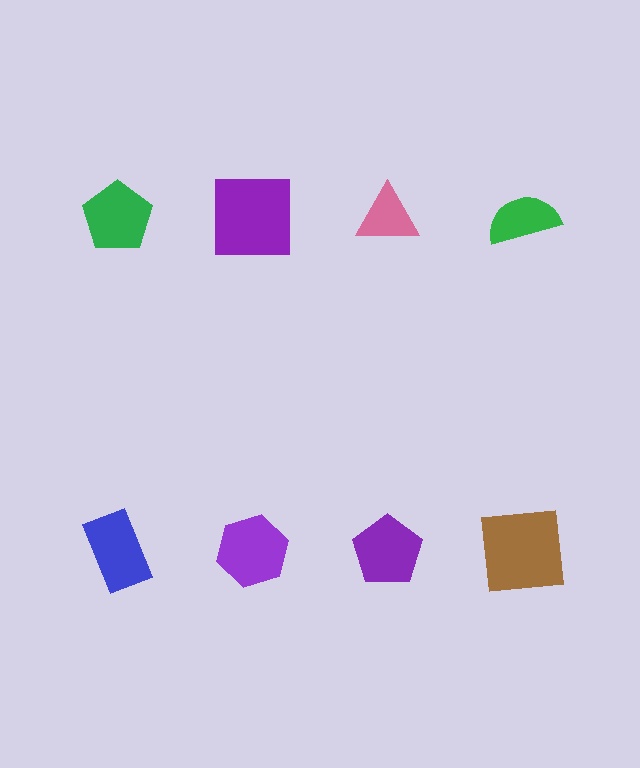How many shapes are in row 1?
4 shapes.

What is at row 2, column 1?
A blue rectangle.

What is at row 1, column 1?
A green pentagon.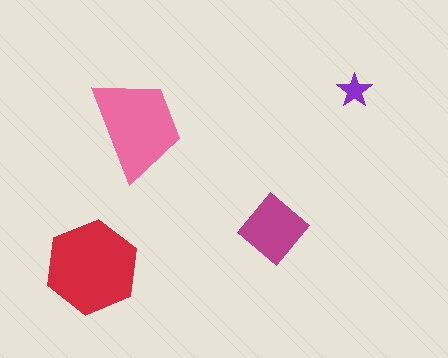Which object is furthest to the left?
The red hexagon is leftmost.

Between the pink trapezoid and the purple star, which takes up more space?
The pink trapezoid.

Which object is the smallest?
The purple star.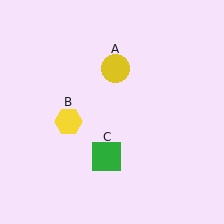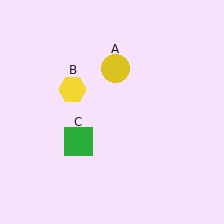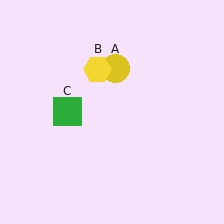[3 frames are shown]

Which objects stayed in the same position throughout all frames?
Yellow circle (object A) remained stationary.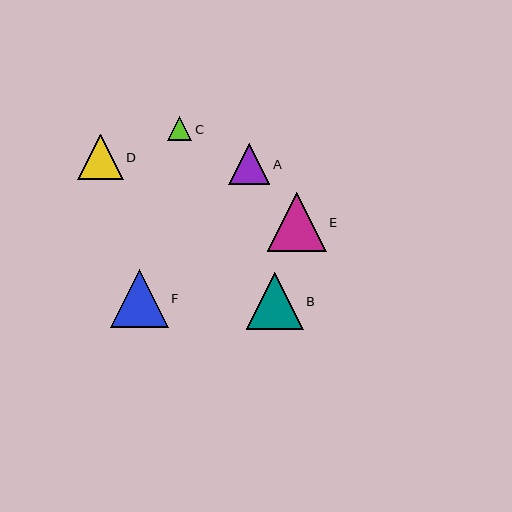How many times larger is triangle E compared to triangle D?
Triangle E is approximately 1.3 times the size of triangle D.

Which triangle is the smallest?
Triangle C is the smallest with a size of approximately 24 pixels.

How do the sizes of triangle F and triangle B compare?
Triangle F and triangle B are approximately the same size.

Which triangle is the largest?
Triangle E is the largest with a size of approximately 59 pixels.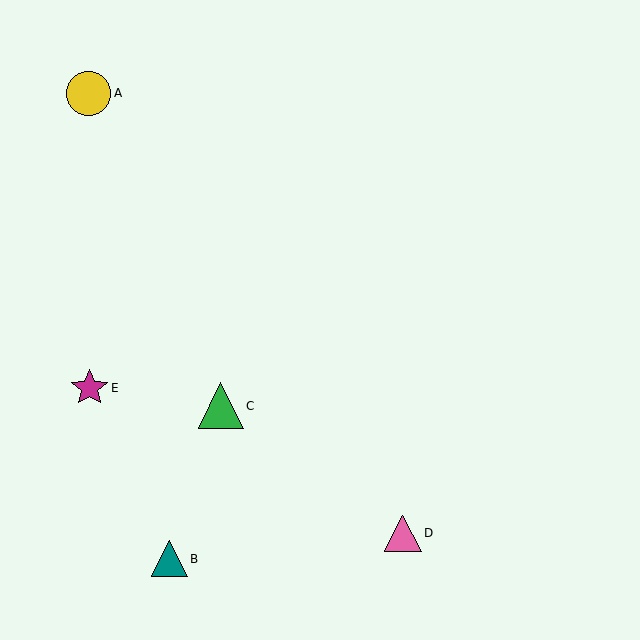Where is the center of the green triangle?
The center of the green triangle is at (221, 406).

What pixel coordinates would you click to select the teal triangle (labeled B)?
Click at (169, 559) to select the teal triangle B.